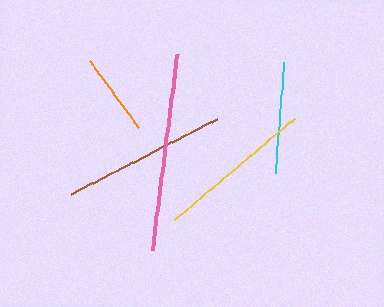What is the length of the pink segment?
The pink segment is approximately 198 pixels long.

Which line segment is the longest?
The pink line is the longest at approximately 198 pixels.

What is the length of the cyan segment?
The cyan segment is approximately 111 pixels long.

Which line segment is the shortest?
The orange line is the shortest at approximately 82 pixels.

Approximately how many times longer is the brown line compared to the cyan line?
The brown line is approximately 1.5 times the length of the cyan line.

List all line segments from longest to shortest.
From longest to shortest: pink, brown, yellow, cyan, orange.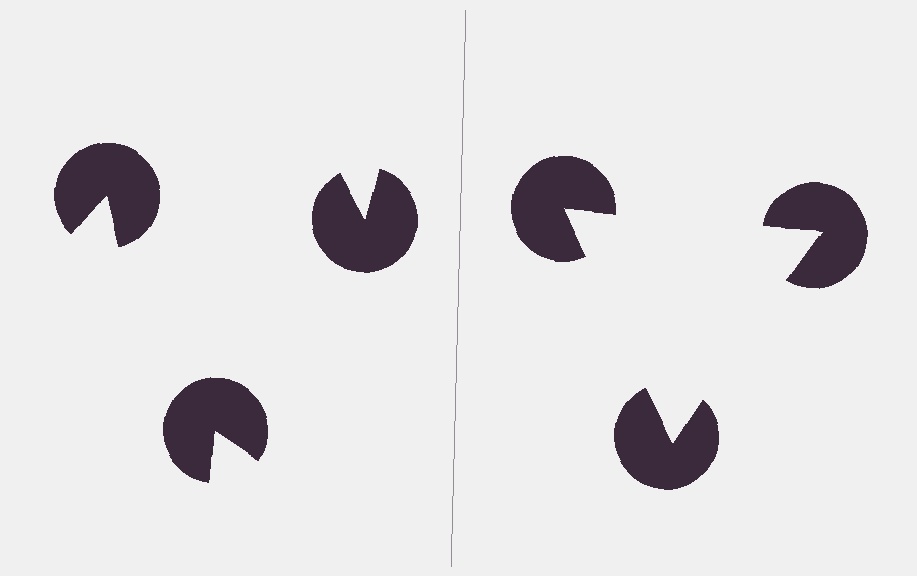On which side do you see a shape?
An illusory triangle appears on the right side. On the left side the wedge cuts are rotated, so no coherent shape forms.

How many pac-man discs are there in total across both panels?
6 — 3 on each side.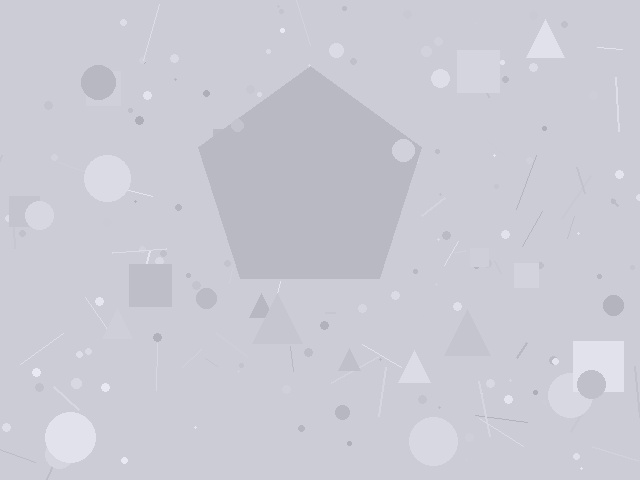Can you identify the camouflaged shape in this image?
The camouflaged shape is a pentagon.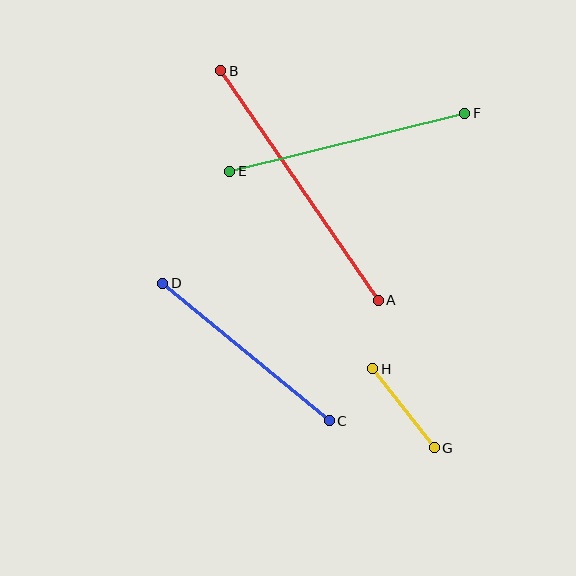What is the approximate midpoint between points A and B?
The midpoint is at approximately (300, 186) pixels.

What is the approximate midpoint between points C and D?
The midpoint is at approximately (246, 352) pixels.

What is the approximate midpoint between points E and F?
The midpoint is at approximately (347, 142) pixels.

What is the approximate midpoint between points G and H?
The midpoint is at approximately (404, 408) pixels.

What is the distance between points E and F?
The distance is approximately 242 pixels.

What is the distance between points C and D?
The distance is approximately 216 pixels.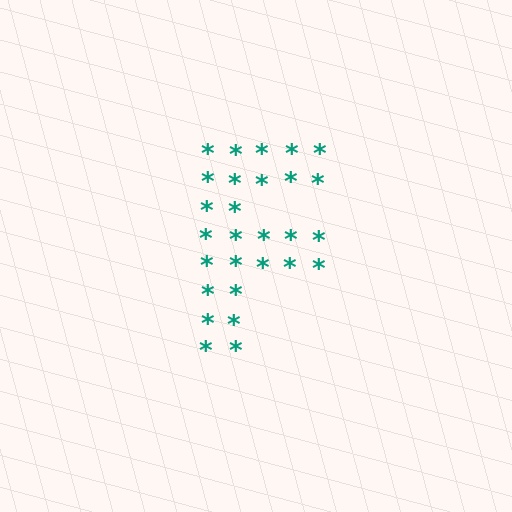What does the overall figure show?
The overall figure shows the letter F.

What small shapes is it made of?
It is made of small asterisks.